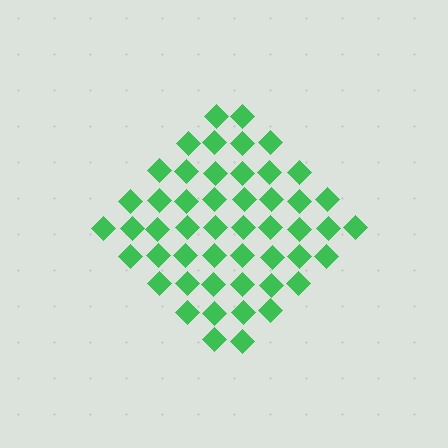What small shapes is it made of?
It is made of small diamonds.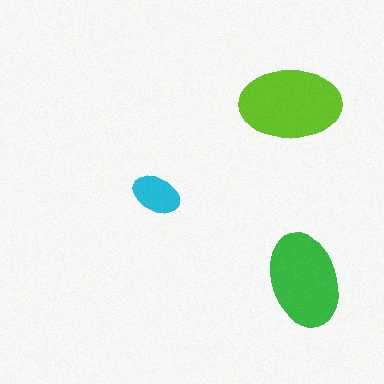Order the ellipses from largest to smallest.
the lime one, the green one, the cyan one.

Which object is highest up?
The lime ellipse is topmost.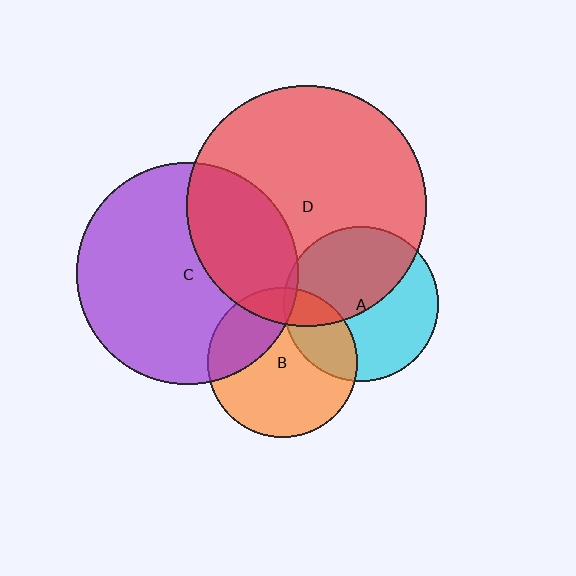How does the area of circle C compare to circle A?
Approximately 2.0 times.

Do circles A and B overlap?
Yes.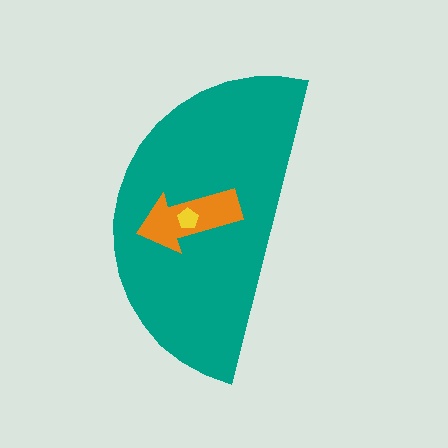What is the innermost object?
The yellow pentagon.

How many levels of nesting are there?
3.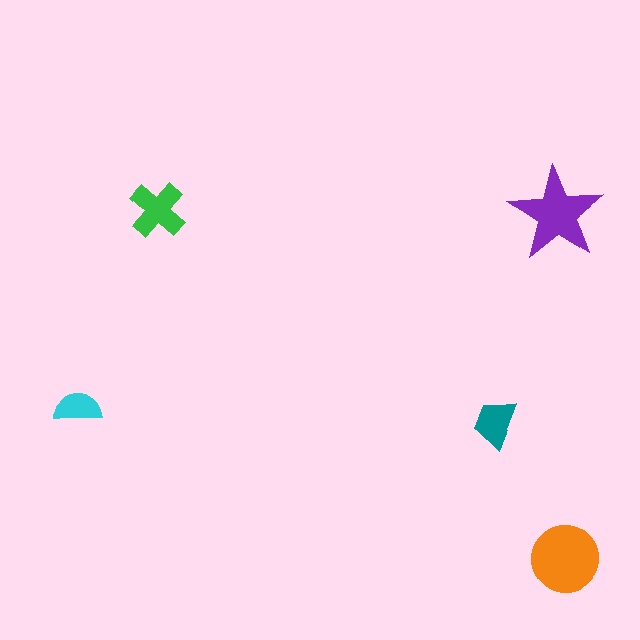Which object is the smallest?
The cyan semicircle.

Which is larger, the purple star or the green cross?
The purple star.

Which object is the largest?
The orange circle.